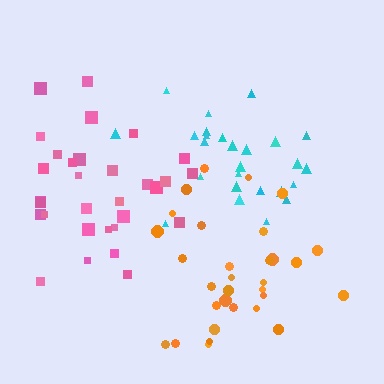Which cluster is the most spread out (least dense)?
Pink.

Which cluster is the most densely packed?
Cyan.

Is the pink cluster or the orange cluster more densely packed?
Orange.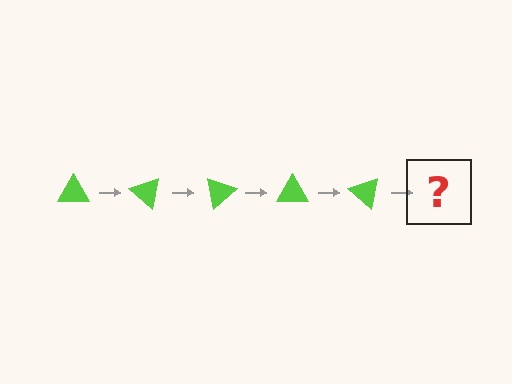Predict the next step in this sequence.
The next step is a lime triangle rotated 200 degrees.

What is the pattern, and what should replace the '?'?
The pattern is that the triangle rotates 40 degrees each step. The '?' should be a lime triangle rotated 200 degrees.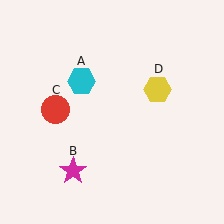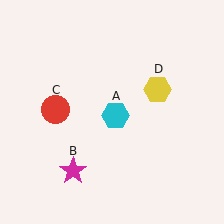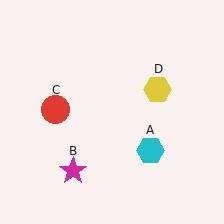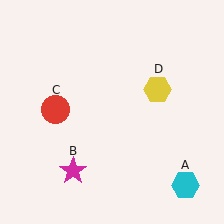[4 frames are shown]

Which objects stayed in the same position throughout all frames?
Magenta star (object B) and red circle (object C) and yellow hexagon (object D) remained stationary.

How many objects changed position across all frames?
1 object changed position: cyan hexagon (object A).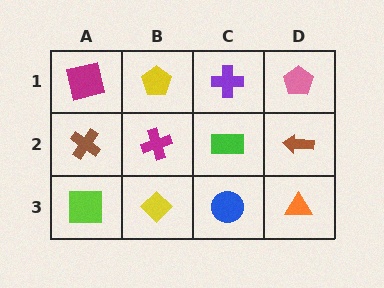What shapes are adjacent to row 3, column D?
A brown arrow (row 2, column D), a blue circle (row 3, column C).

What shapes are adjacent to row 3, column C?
A green rectangle (row 2, column C), a yellow diamond (row 3, column B), an orange triangle (row 3, column D).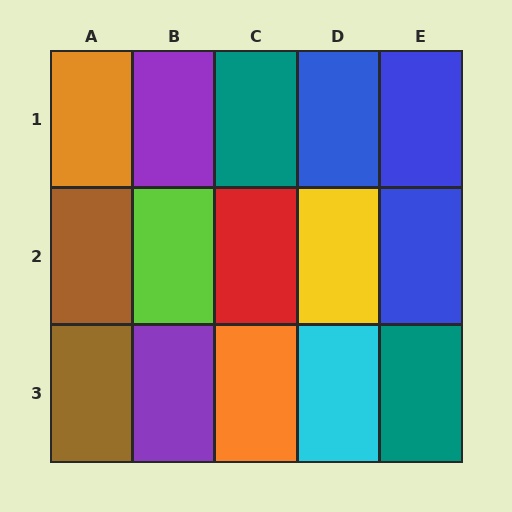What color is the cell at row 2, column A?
Brown.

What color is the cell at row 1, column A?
Orange.